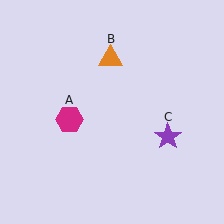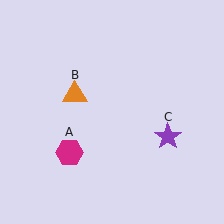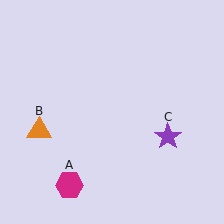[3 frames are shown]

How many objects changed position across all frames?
2 objects changed position: magenta hexagon (object A), orange triangle (object B).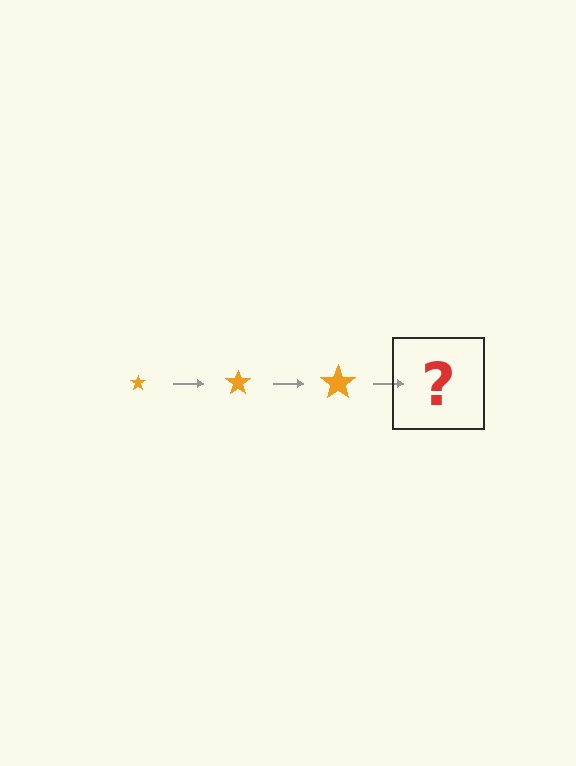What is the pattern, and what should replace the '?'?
The pattern is that the star gets progressively larger each step. The '?' should be an orange star, larger than the previous one.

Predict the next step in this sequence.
The next step is an orange star, larger than the previous one.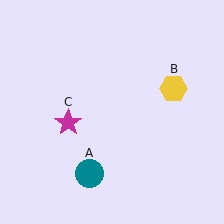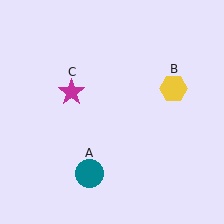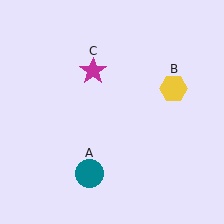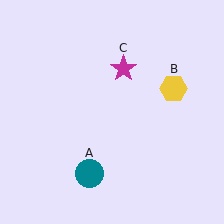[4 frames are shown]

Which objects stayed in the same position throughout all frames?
Teal circle (object A) and yellow hexagon (object B) remained stationary.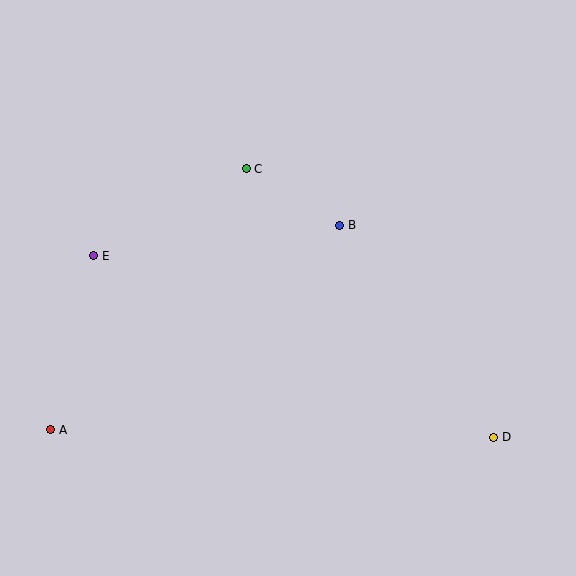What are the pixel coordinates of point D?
Point D is at (494, 437).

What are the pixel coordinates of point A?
Point A is at (51, 430).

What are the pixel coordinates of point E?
Point E is at (94, 256).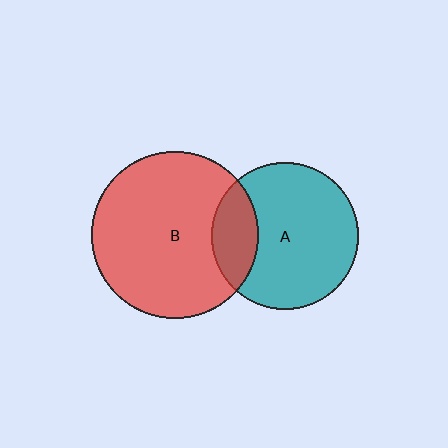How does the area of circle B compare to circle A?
Approximately 1.3 times.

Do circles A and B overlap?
Yes.